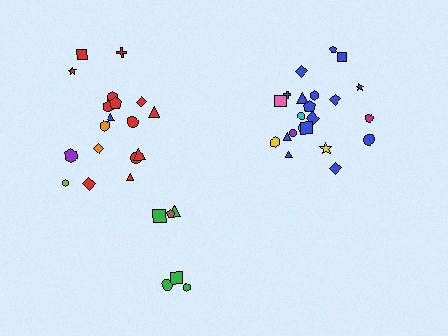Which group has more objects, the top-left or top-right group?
The top-right group.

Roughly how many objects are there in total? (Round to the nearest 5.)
Roughly 45 objects in total.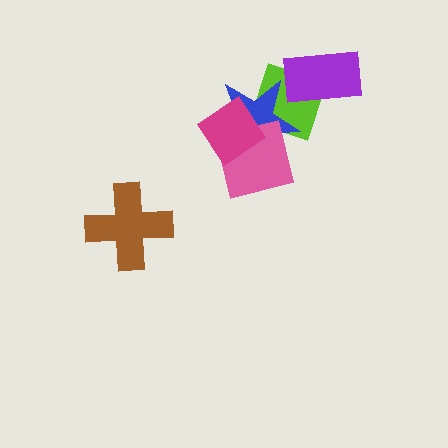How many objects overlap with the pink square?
3 objects overlap with the pink square.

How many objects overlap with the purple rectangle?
1 object overlaps with the purple rectangle.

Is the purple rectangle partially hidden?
No, no other shape covers it.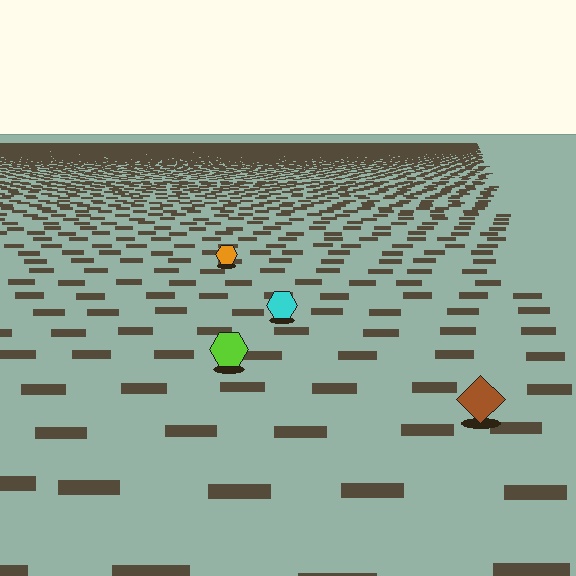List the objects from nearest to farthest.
From nearest to farthest: the brown diamond, the lime hexagon, the cyan hexagon, the orange hexagon.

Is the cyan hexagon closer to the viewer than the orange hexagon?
Yes. The cyan hexagon is closer — you can tell from the texture gradient: the ground texture is coarser near it.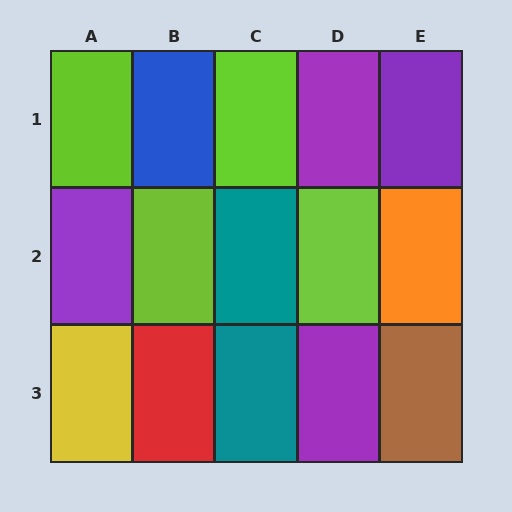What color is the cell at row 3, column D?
Purple.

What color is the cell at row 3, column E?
Brown.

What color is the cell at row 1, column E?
Purple.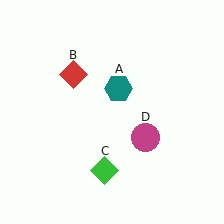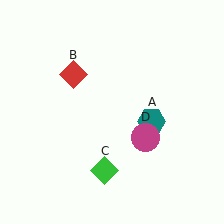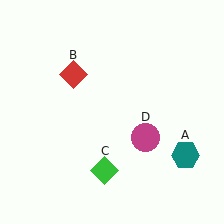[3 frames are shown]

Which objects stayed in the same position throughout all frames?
Red diamond (object B) and green diamond (object C) and magenta circle (object D) remained stationary.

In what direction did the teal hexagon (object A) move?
The teal hexagon (object A) moved down and to the right.